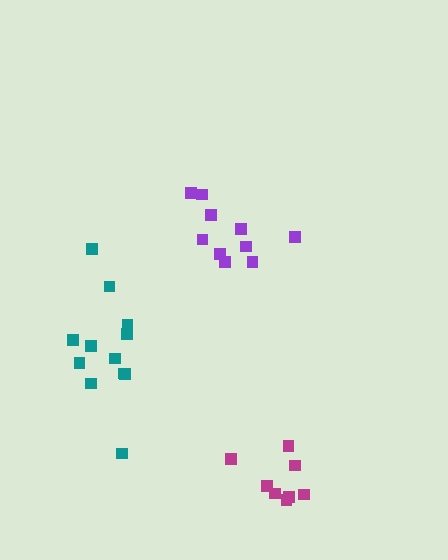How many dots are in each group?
Group 1: 10 dots, Group 2: 12 dots, Group 3: 8 dots (30 total).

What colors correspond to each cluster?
The clusters are colored: purple, teal, magenta.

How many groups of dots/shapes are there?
There are 3 groups.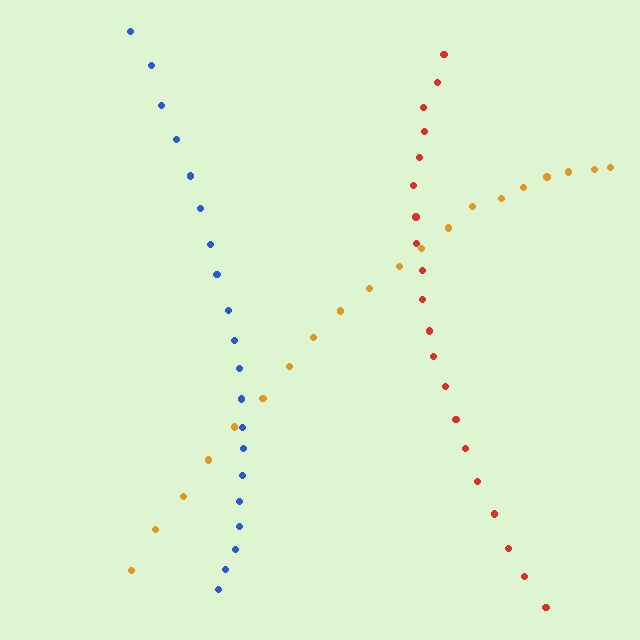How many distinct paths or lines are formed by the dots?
There are 3 distinct paths.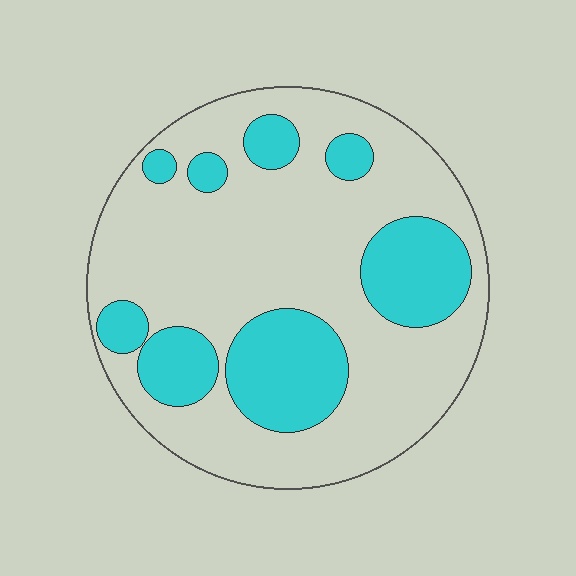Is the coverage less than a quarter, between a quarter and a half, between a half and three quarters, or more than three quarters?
Between a quarter and a half.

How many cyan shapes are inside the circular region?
8.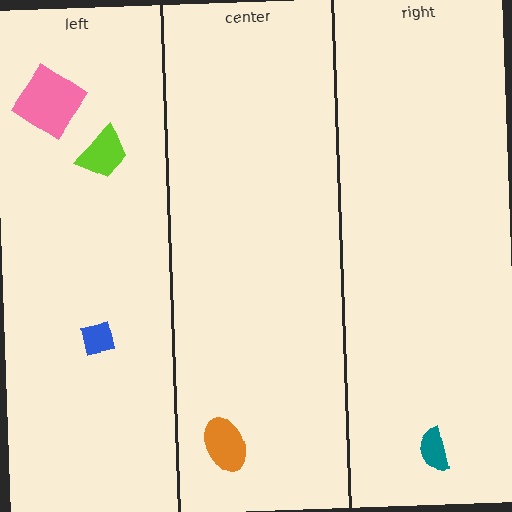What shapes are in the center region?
The orange ellipse.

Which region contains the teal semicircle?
The right region.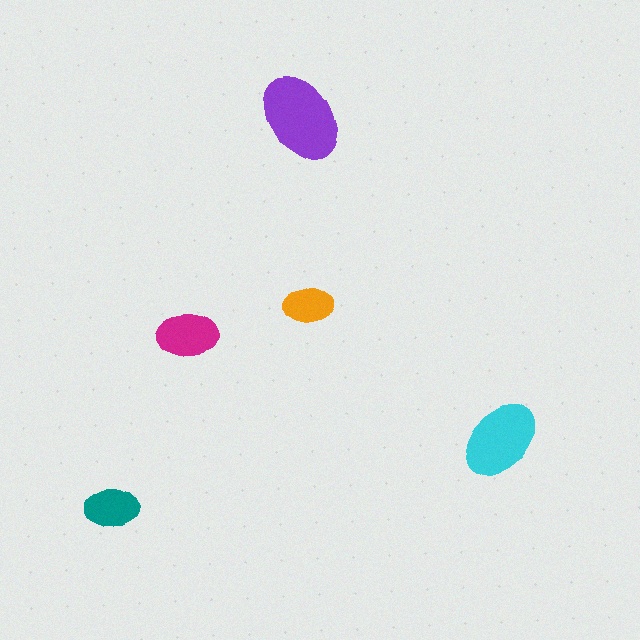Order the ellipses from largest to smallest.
the purple one, the cyan one, the magenta one, the teal one, the orange one.